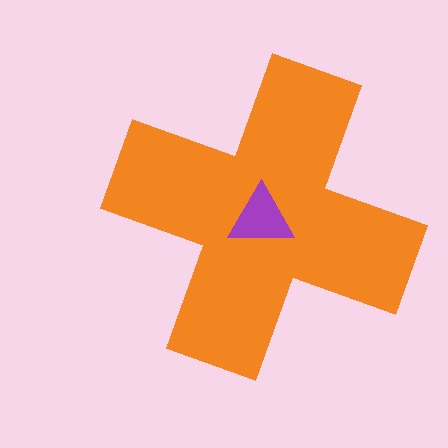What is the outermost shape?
The orange cross.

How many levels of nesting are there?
2.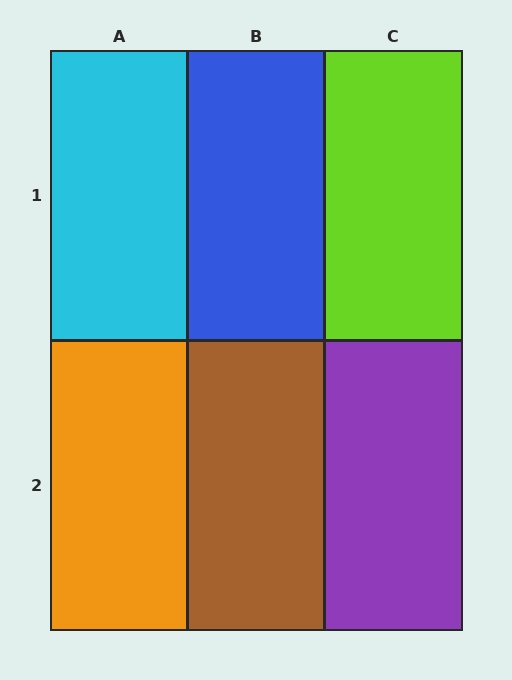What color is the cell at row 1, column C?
Lime.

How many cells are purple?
1 cell is purple.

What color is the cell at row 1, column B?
Blue.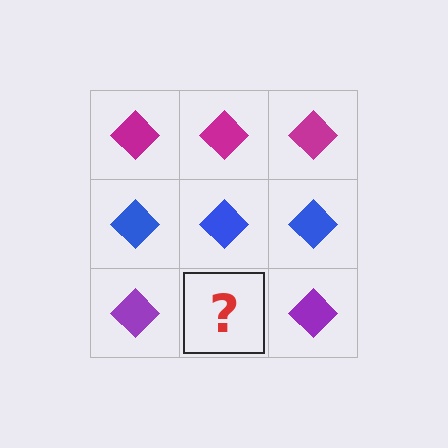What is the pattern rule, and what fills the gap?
The rule is that each row has a consistent color. The gap should be filled with a purple diamond.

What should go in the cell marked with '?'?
The missing cell should contain a purple diamond.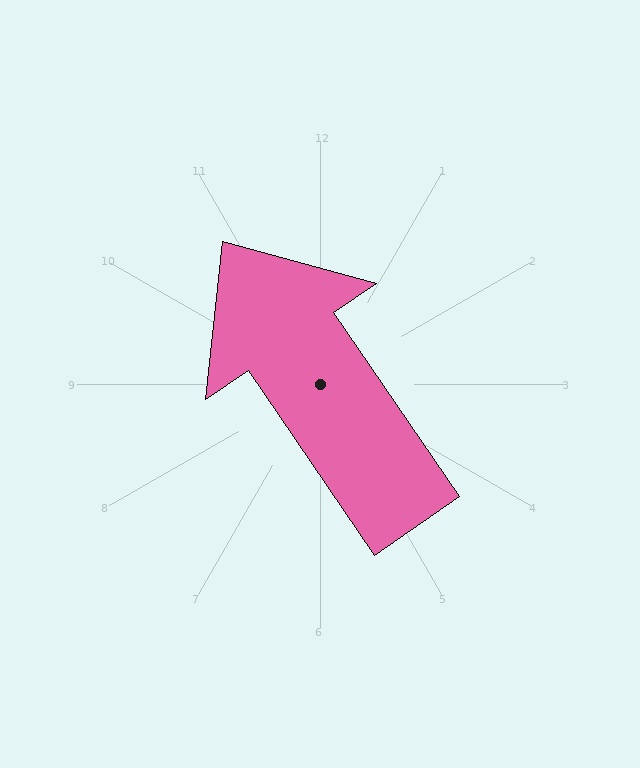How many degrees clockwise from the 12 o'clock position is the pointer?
Approximately 326 degrees.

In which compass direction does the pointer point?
Northwest.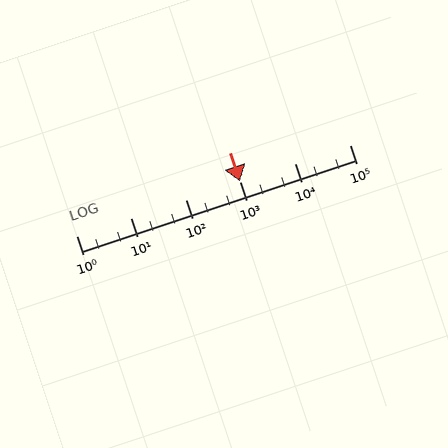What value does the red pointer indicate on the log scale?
The pointer indicates approximately 970.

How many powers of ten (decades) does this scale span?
The scale spans 5 decades, from 1 to 100000.